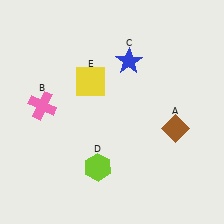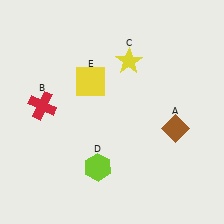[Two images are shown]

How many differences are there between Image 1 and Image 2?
There are 2 differences between the two images.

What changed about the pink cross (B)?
In Image 1, B is pink. In Image 2, it changed to red.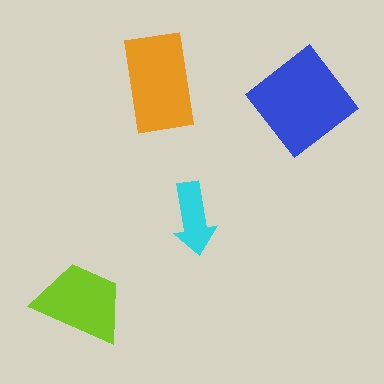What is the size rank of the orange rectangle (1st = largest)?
2nd.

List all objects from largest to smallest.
The blue diamond, the orange rectangle, the lime trapezoid, the cyan arrow.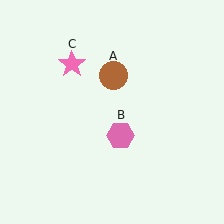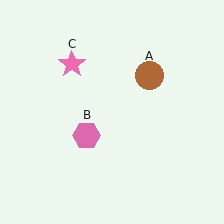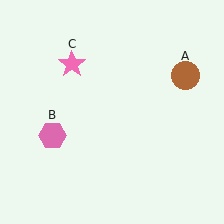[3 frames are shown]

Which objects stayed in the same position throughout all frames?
Pink star (object C) remained stationary.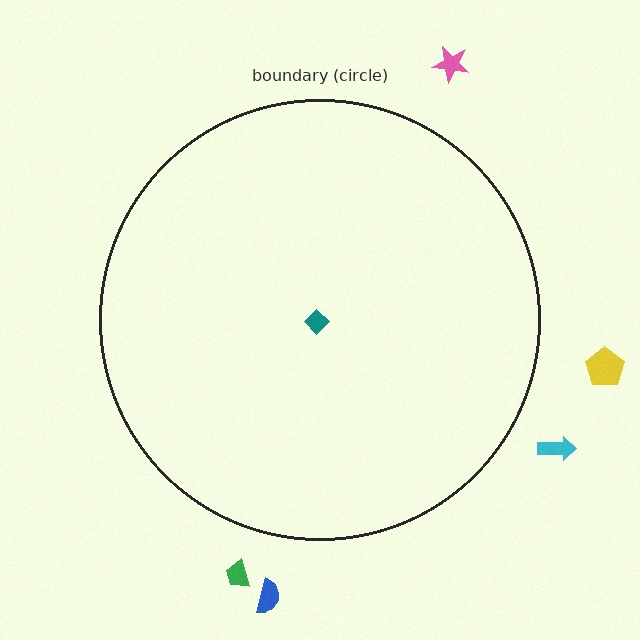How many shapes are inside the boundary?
1 inside, 5 outside.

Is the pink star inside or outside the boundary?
Outside.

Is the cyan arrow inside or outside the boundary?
Outside.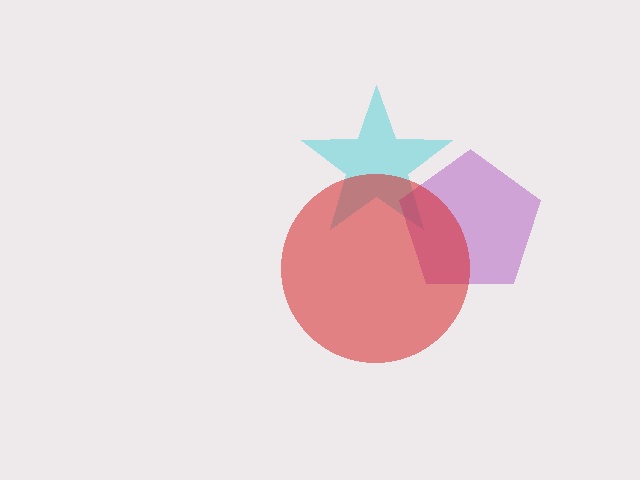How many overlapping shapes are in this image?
There are 3 overlapping shapes in the image.